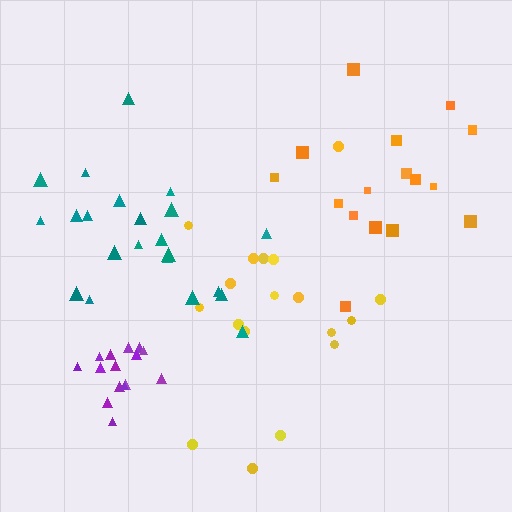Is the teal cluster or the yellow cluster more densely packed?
Teal.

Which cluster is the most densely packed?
Purple.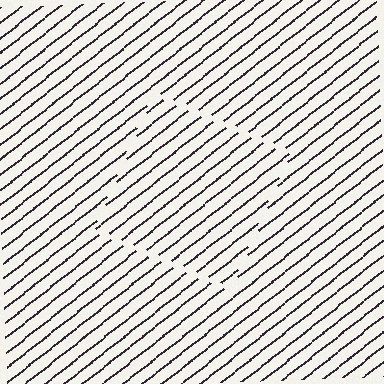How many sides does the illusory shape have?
4 sides — the line-ends trace a square.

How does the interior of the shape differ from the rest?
The interior of the shape contains the same grating, shifted by half a period — the contour is defined by the phase discontinuity where line-ends from the inner and outer gratings abut.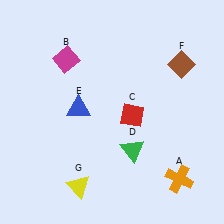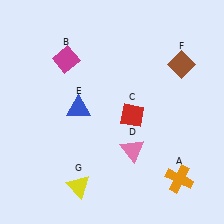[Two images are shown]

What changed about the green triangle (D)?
In Image 1, D is green. In Image 2, it changed to pink.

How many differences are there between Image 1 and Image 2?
There is 1 difference between the two images.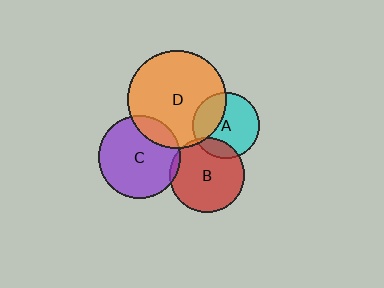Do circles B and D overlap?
Yes.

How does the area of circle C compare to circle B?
Approximately 1.2 times.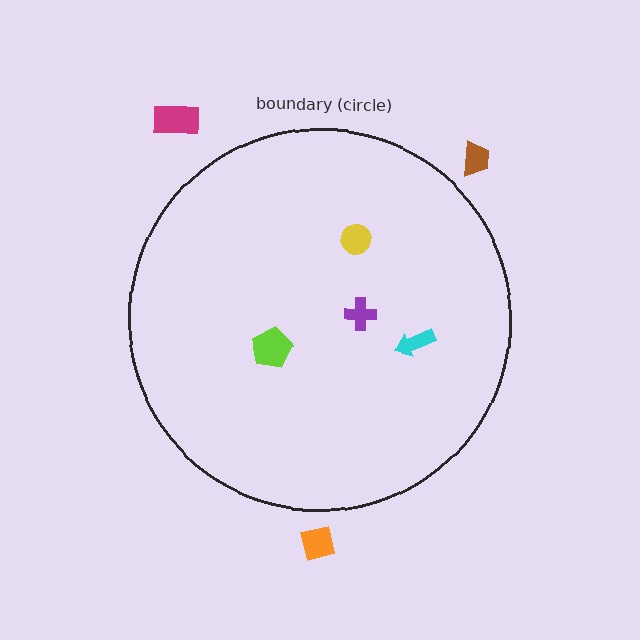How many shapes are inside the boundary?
4 inside, 3 outside.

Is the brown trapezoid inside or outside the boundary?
Outside.